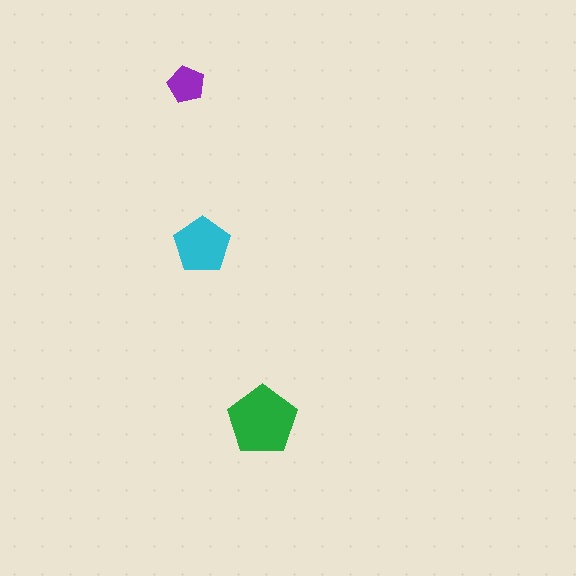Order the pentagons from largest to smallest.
the green one, the cyan one, the purple one.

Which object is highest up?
The purple pentagon is topmost.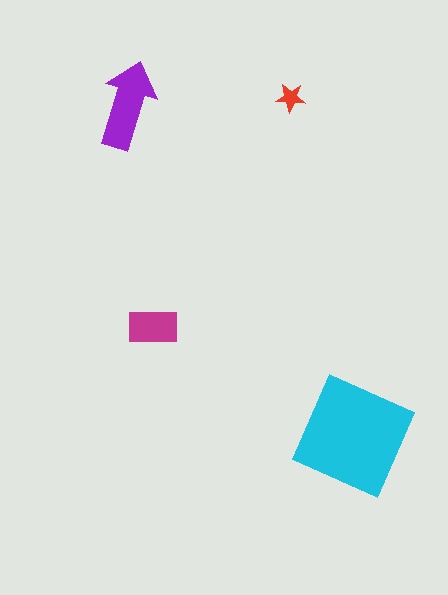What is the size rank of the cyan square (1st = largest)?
1st.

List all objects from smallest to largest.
The red star, the magenta rectangle, the purple arrow, the cyan square.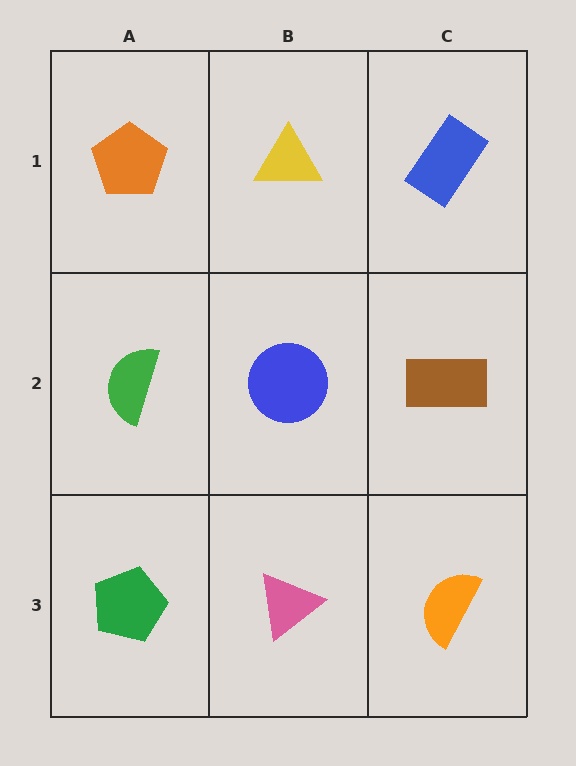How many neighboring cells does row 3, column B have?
3.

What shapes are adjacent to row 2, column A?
An orange pentagon (row 1, column A), a green pentagon (row 3, column A), a blue circle (row 2, column B).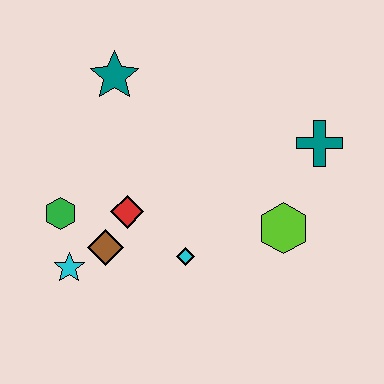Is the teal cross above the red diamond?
Yes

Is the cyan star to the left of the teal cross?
Yes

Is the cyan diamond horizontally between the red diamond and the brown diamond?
No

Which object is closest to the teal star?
The red diamond is closest to the teal star.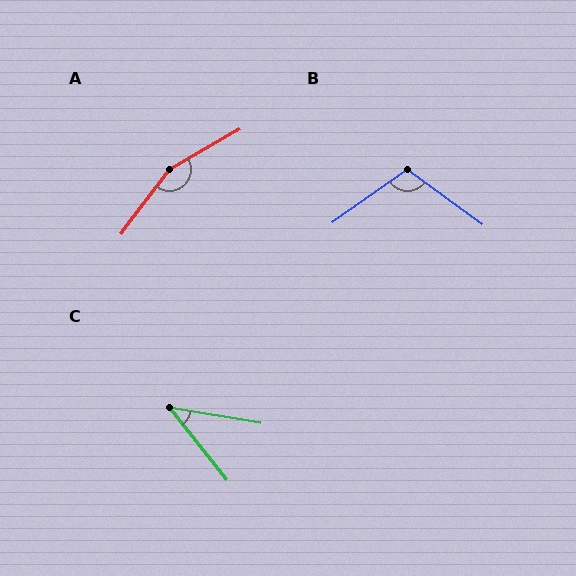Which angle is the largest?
A, at approximately 157 degrees.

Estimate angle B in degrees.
Approximately 109 degrees.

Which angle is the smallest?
C, at approximately 42 degrees.